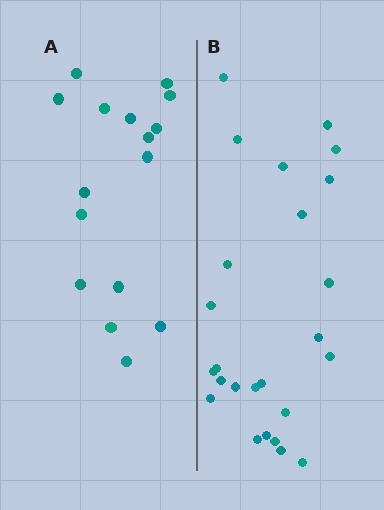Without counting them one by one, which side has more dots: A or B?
Region B (the right region) has more dots.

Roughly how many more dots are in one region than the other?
Region B has roughly 8 or so more dots than region A.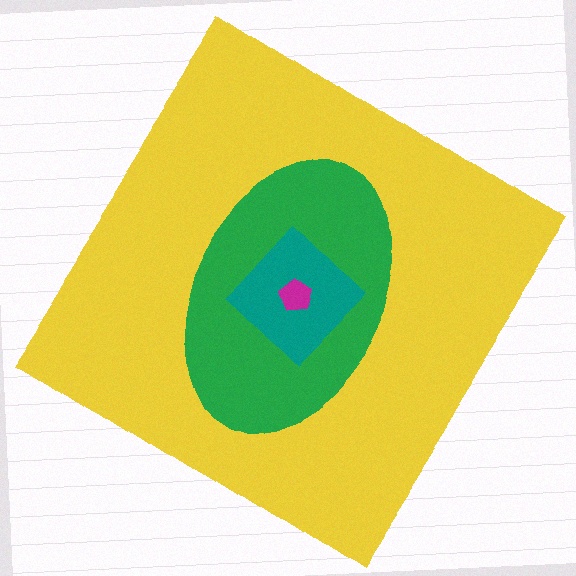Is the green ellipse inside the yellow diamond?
Yes.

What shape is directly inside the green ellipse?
The teal diamond.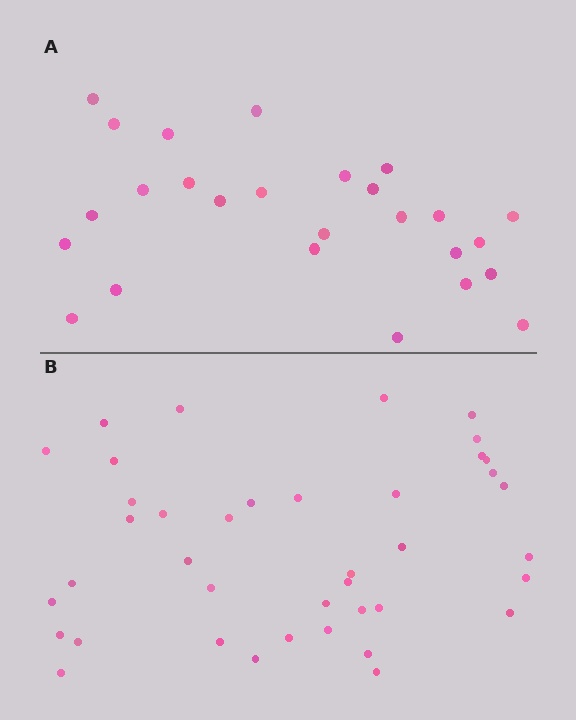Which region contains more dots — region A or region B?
Region B (the bottom region) has more dots.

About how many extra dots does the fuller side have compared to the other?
Region B has approximately 15 more dots than region A.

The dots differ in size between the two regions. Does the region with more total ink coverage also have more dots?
No. Region A has more total ink coverage because its dots are larger, but region B actually contains more individual dots. Total area can be misleading — the number of items is what matters here.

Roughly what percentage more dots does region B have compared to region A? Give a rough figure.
About 55% more.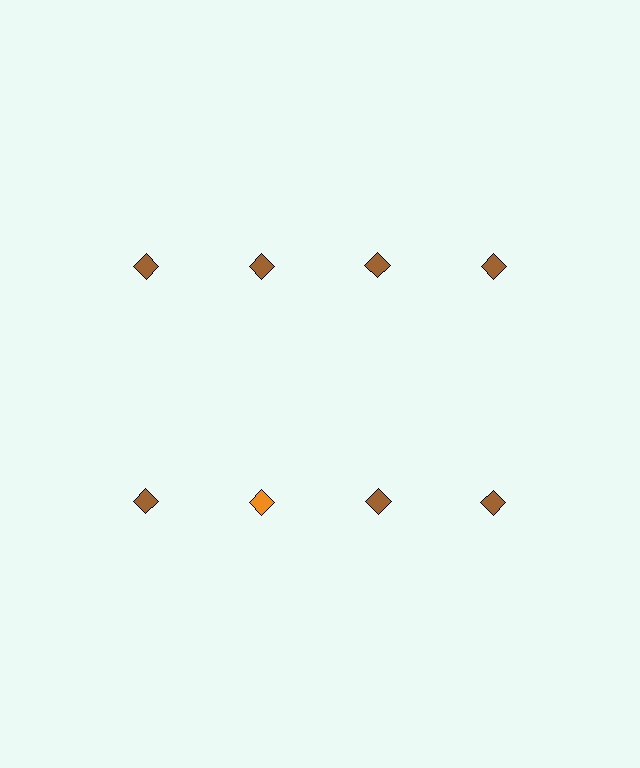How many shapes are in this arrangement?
There are 8 shapes arranged in a grid pattern.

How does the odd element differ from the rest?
It has a different color: orange instead of brown.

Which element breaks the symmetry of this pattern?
The orange diamond in the second row, second from left column breaks the symmetry. All other shapes are brown diamonds.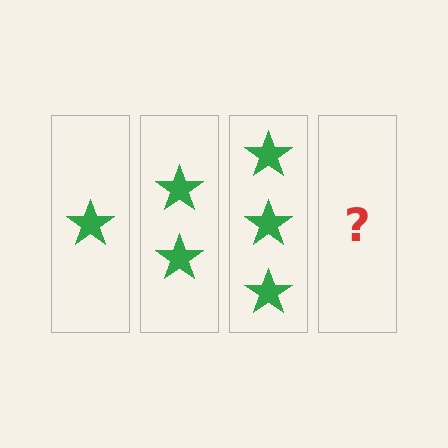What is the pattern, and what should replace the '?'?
The pattern is that each step adds one more star. The '?' should be 4 stars.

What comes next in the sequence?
The next element should be 4 stars.